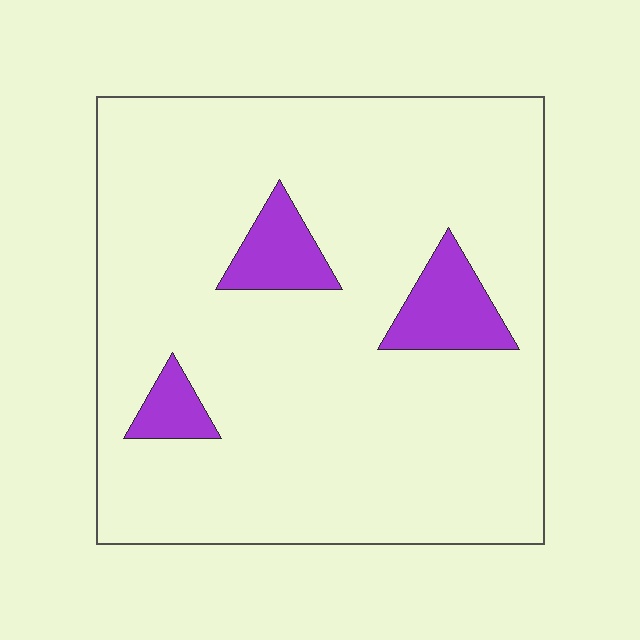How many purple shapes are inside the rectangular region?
3.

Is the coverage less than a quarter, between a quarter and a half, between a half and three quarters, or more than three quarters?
Less than a quarter.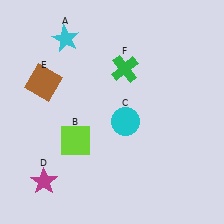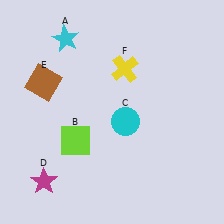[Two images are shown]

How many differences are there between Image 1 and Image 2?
There is 1 difference between the two images.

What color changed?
The cross (F) changed from green in Image 1 to yellow in Image 2.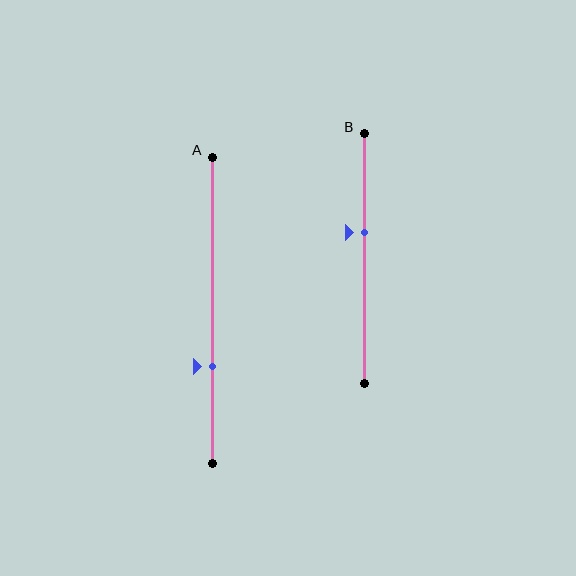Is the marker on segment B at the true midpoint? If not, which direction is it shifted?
No, the marker on segment B is shifted upward by about 10% of the segment length.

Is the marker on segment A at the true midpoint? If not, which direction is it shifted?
No, the marker on segment A is shifted downward by about 18% of the segment length.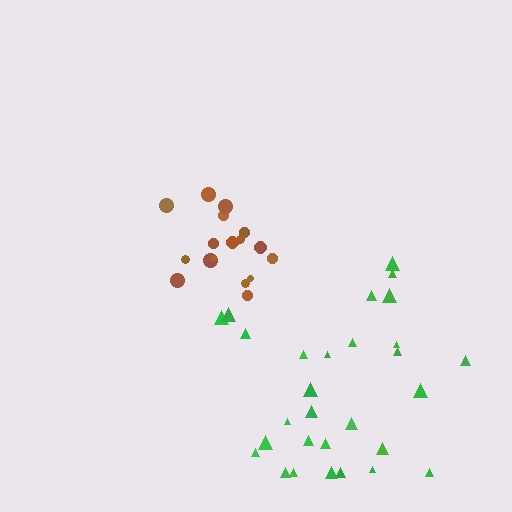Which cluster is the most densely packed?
Brown.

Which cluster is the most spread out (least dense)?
Green.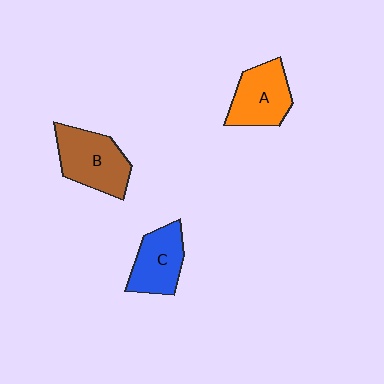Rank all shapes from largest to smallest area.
From largest to smallest: B (brown), A (orange), C (blue).